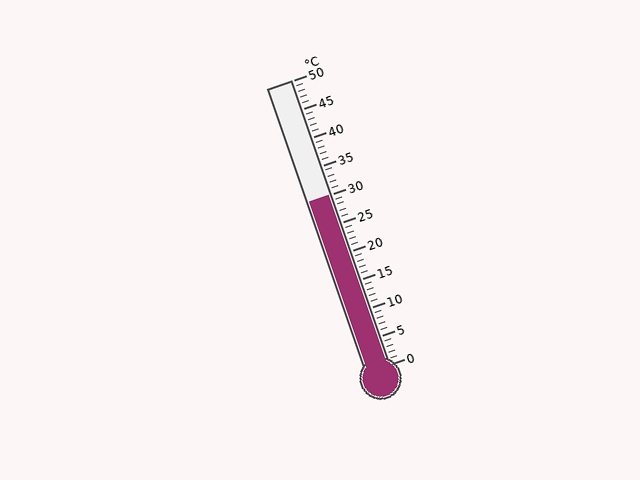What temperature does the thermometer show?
The thermometer shows approximately 30°C.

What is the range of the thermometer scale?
The thermometer scale ranges from 0°C to 50°C.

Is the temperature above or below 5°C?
The temperature is above 5°C.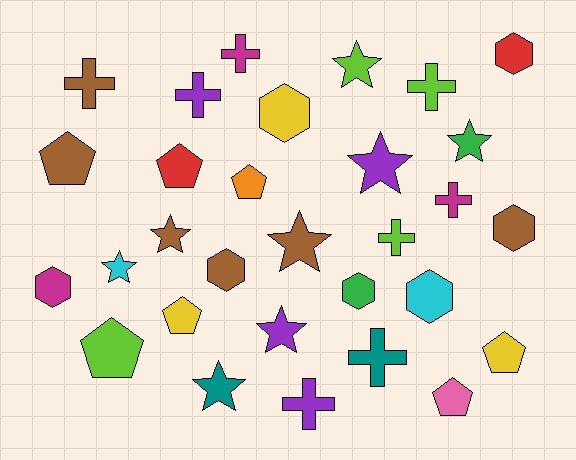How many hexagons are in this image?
There are 7 hexagons.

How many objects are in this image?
There are 30 objects.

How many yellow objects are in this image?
There are 3 yellow objects.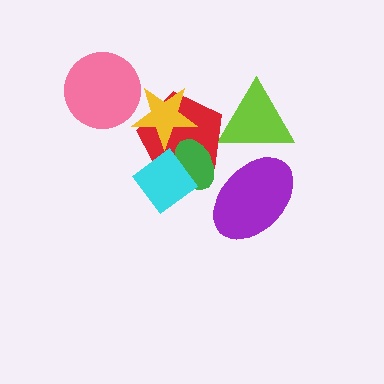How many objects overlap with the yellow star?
1 object overlaps with the yellow star.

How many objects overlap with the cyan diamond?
2 objects overlap with the cyan diamond.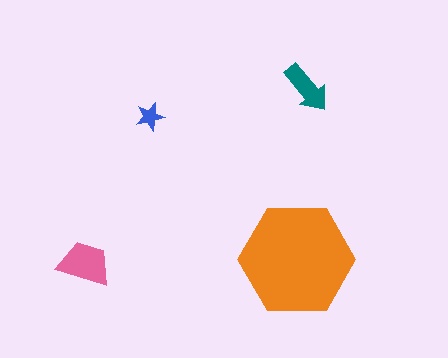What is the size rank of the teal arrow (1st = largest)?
3rd.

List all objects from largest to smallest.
The orange hexagon, the pink trapezoid, the teal arrow, the blue star.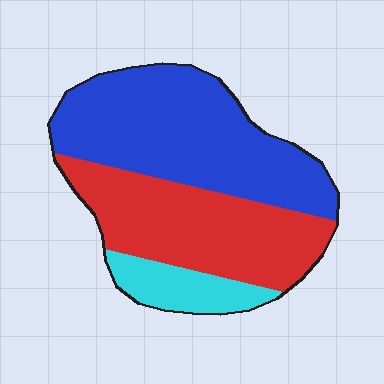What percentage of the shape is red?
Red covers roughly 40% of the shape.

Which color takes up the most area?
Blue, at roughly 50%.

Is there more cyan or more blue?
Blue.